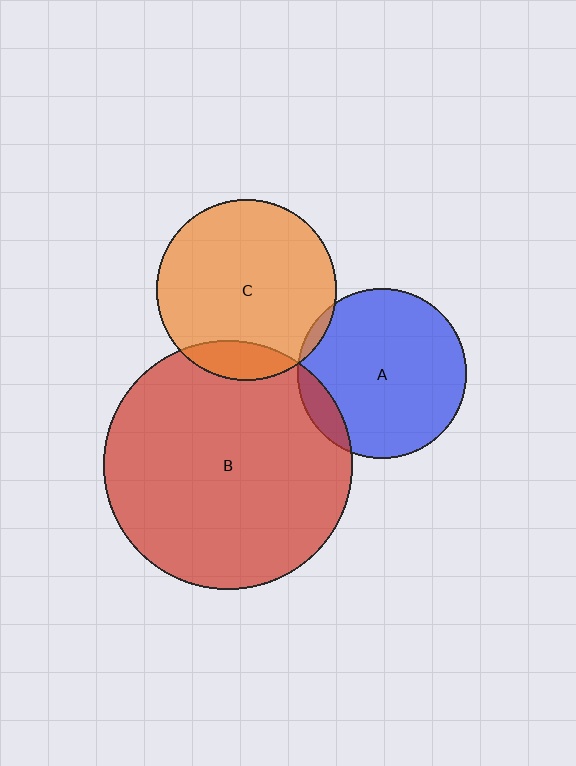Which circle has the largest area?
Circle B (red).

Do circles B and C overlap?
Yes.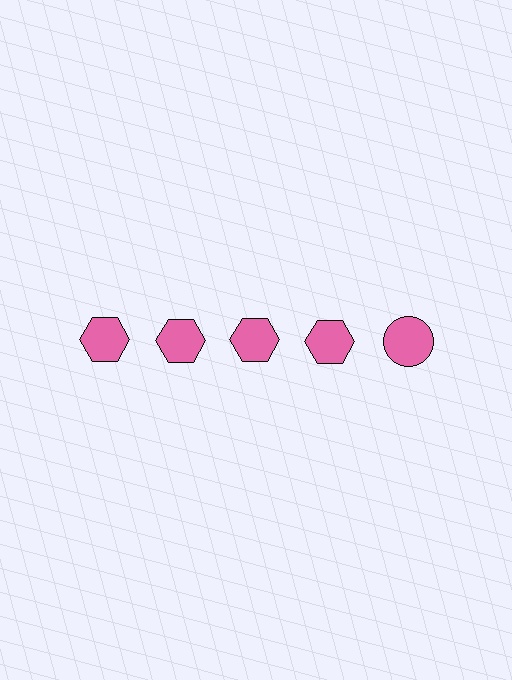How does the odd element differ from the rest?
It has a different shape: circle instead of hexagon.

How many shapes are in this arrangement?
There are 5 shapes arranged in a grid pattern.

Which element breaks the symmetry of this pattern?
The pink circle in the top row, rightmost column breaks the symmetry. All other shapes are pink hexagons.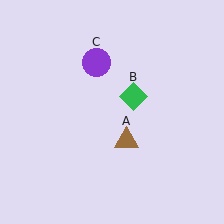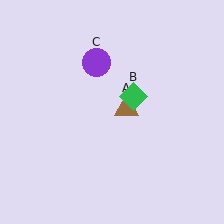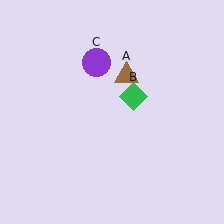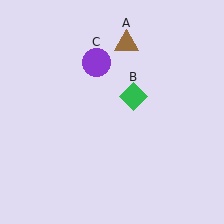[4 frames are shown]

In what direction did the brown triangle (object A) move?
The brown triangle (object A) moved up.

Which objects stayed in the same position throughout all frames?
Green diamond (object B) and purple circle (object C) remained stationary.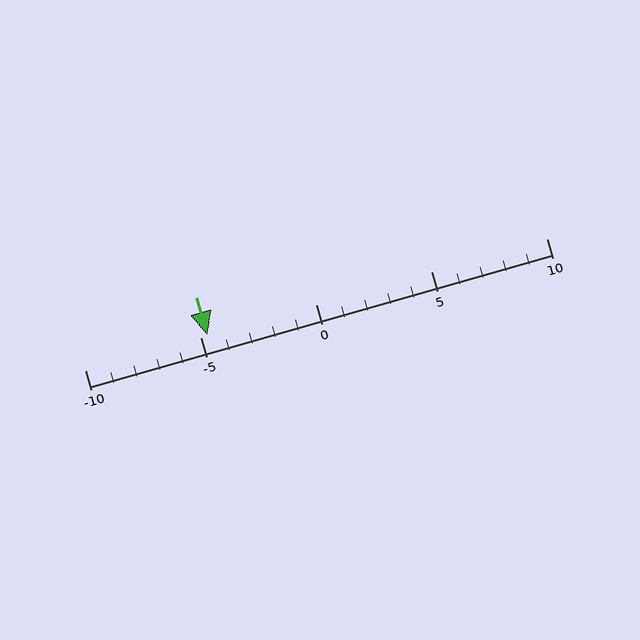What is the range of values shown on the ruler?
The ruler shows values from -10 to 10.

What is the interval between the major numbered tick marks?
The major tick marks are spaced 5 units apart.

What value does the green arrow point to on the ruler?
The green arrow points to approximately -5.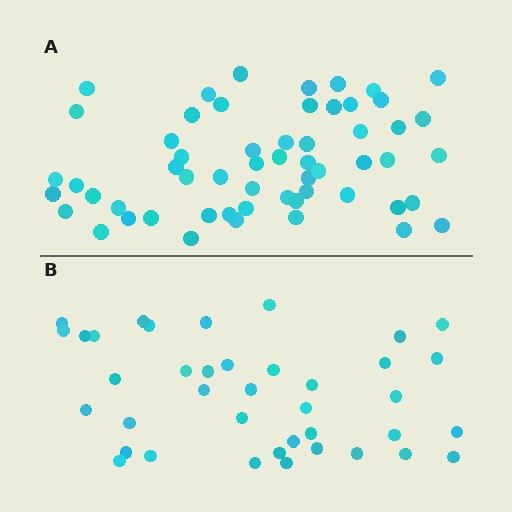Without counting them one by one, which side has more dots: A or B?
Region A (the top region) has more dots.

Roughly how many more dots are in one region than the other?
Region A has approximately 20 more dots than region B.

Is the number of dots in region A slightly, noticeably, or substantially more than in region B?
Region A has substantially more. The ratio is roughly 1.5 to 1.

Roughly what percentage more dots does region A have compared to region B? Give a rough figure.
About 45% more.